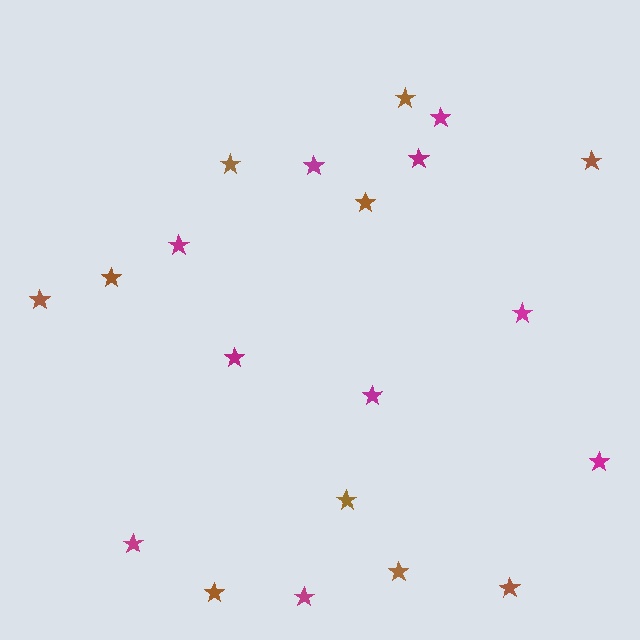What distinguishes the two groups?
There are 2 groups: one group of magenta stars (10) and one group of brown stars (10).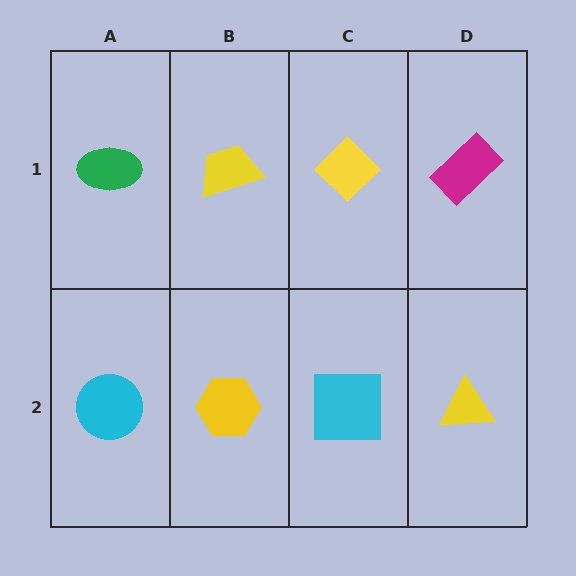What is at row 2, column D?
A yellow triangle.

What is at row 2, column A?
A cyan circle.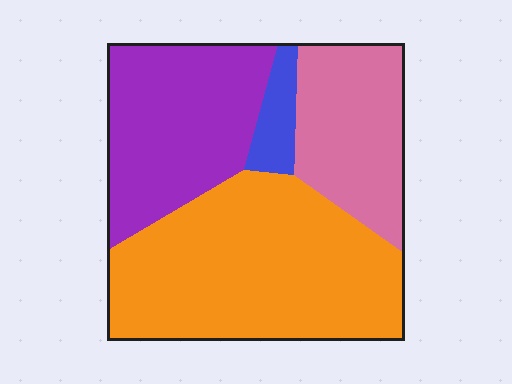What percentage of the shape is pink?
Pink takes up about one fifth (1/5) of the shape.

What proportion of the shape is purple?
Purple covers 28% of the shape.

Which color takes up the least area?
Blue, at roughly 5%.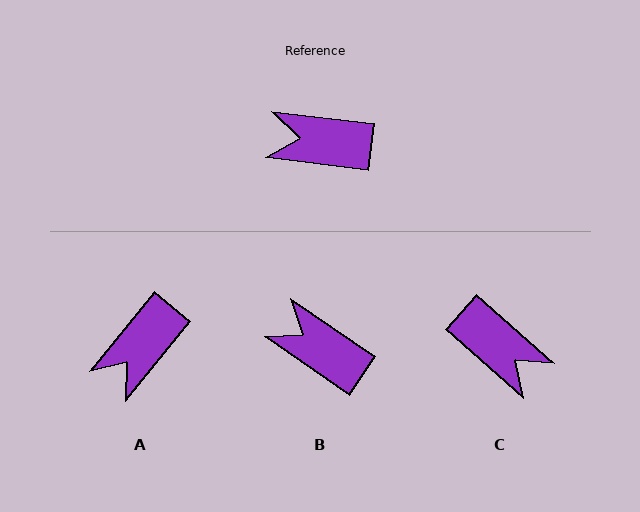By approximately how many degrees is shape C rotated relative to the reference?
Approximately 145 degrees counter-clockwise.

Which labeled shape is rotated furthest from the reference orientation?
C, about 145 degrees away.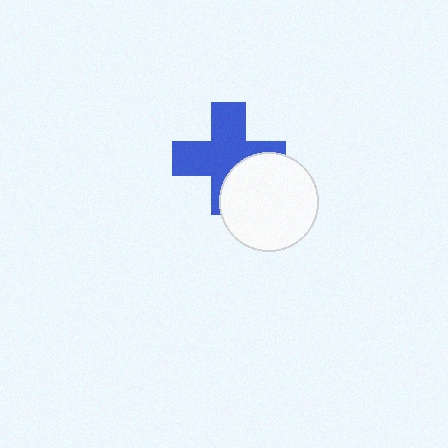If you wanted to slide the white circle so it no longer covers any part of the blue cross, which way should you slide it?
Slide it toward the lower-right — that is the most direct way to separate the two shapes.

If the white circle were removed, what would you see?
You would see the complete blue cross.